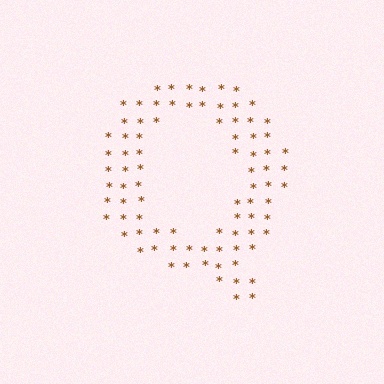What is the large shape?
The large shape is the letter Q.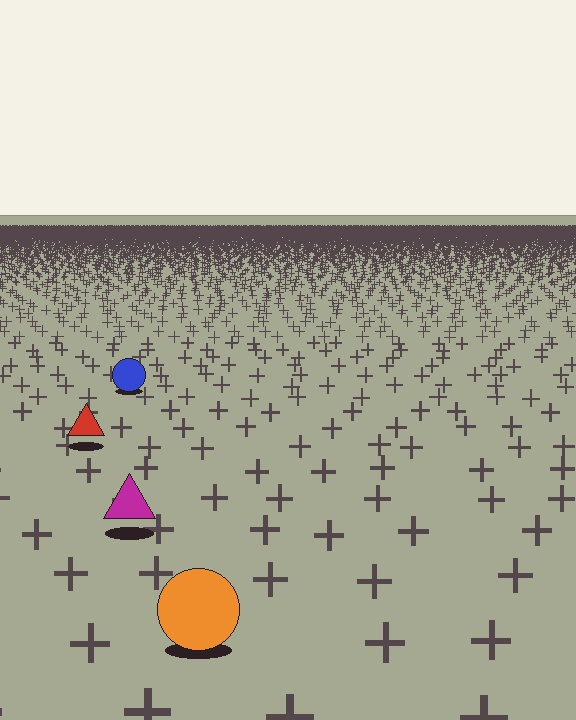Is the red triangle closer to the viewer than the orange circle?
No. The orange circle is closer — you can tell from the texture gradient: the ground texture is coarser near it.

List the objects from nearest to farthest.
From nearest to farthest: the orange circle, the magenta triangle, the red triangle, the blue circle.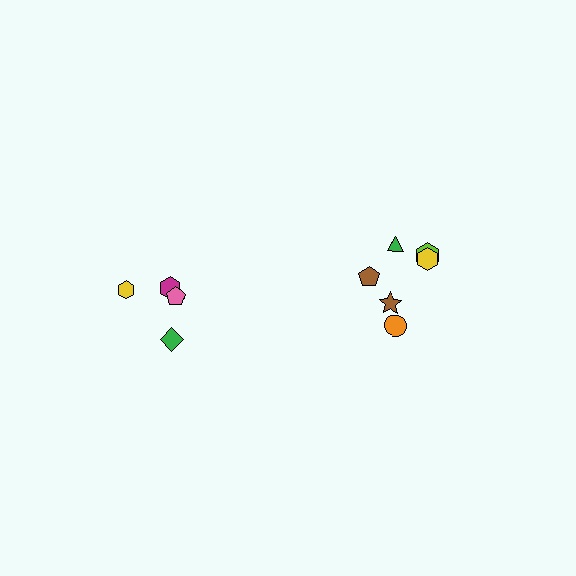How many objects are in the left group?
There are 4 objects.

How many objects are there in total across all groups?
There are 10 objects.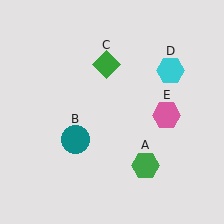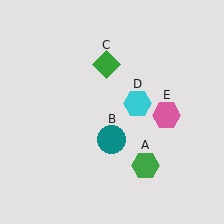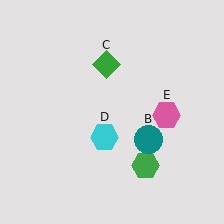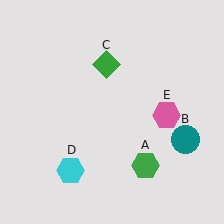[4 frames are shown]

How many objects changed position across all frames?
2 objects changed position: teal circle (object B), cyan hexagon (object D).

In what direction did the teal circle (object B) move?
The teal circle (object B) moved right.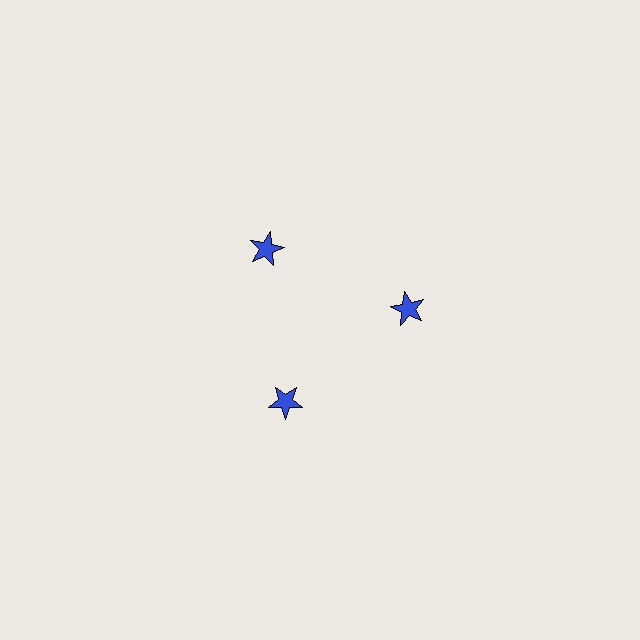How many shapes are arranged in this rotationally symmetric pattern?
There are 3 shapes, arranged in 3 groups of 1.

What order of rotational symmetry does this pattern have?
This pattern has 3-fold rotational symmetry.